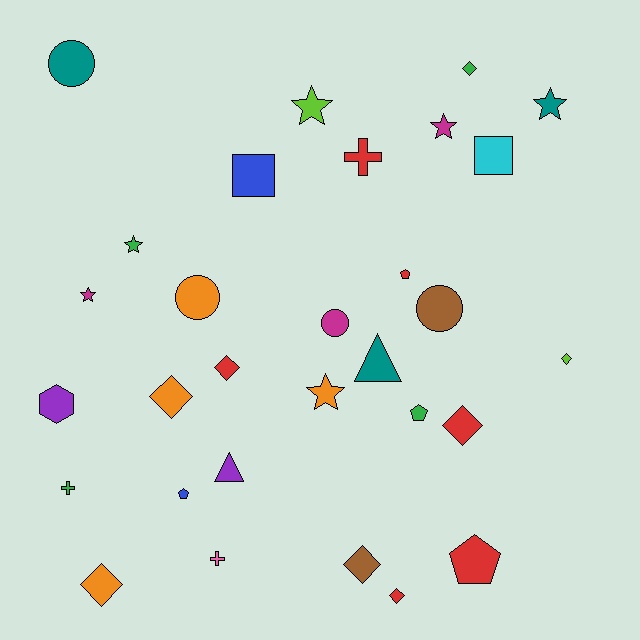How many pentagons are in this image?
There are 4 pentagons.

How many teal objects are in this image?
There are 3 teal objects.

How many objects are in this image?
There are 30 objects.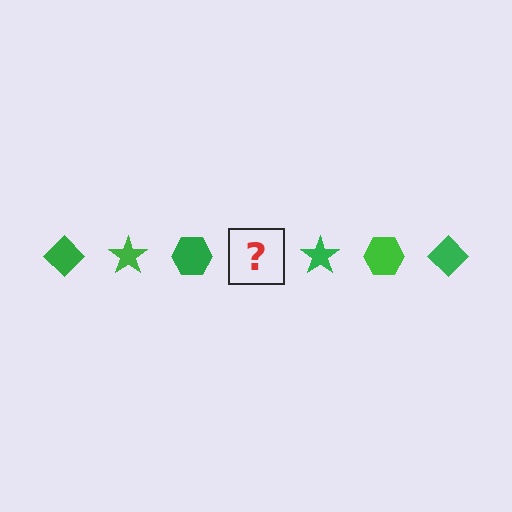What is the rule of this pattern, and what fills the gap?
The rule is that the pattern cycles through diamond, star, hexagon shapes in green. The gap should be filled with a green diamond.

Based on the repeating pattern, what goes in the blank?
The blank should be a green diamond.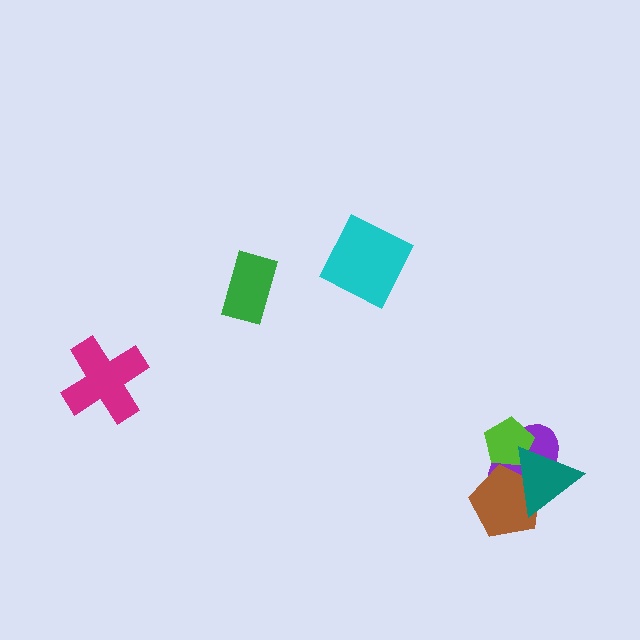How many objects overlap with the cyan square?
0 objects overlap with the cyan square.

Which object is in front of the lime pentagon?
The teal triangle is in front of the lime pentagon.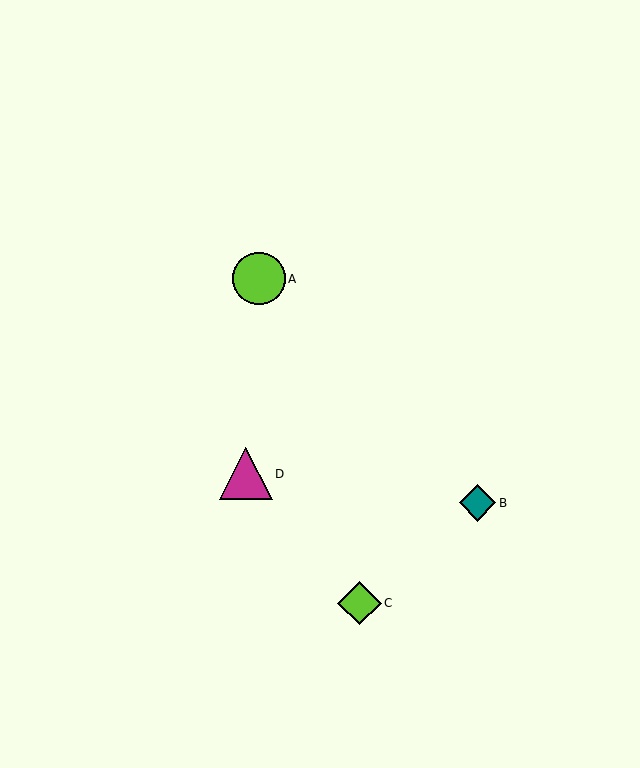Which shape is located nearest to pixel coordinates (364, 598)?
The lime diamond (labeled C) at (359, 603) is nearest to that location.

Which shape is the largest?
The lime circle (labeled A) is the largest.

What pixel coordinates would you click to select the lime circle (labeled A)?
Click at (259, 279) to select the lime circle A.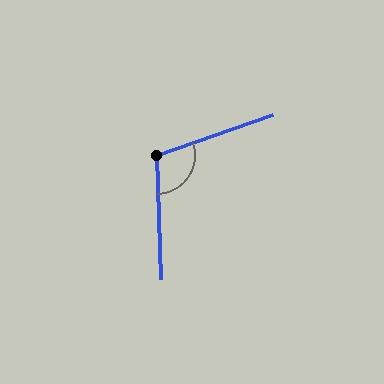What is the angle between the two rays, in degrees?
Approximately 107 degrees.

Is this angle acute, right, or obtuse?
It is obtuse.